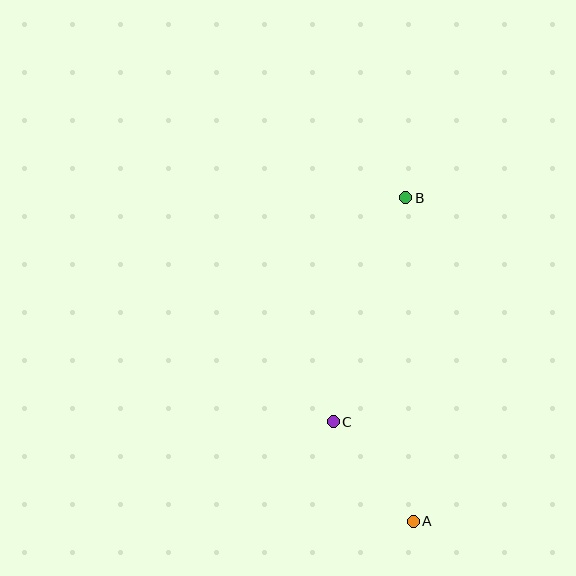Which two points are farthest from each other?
Points A and B are farthest from each other.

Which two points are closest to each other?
Points A and C are closest to each other.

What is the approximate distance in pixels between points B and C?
The distance between B and C is approximately 236 pixels.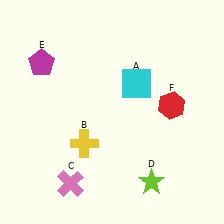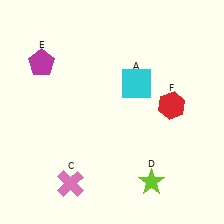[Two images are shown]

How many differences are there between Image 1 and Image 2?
There is 1 difference between the two images.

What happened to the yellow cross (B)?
The yellow cross (B) was removed in Image 2. It was in the bottom-left area of Image 1.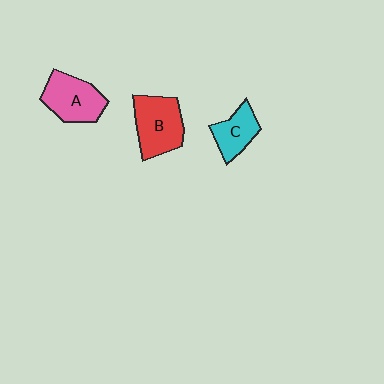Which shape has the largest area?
Shape B (red).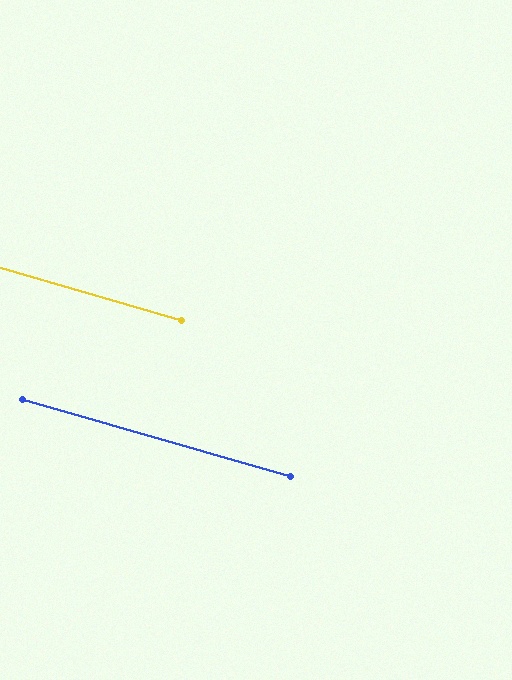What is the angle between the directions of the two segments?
Approximately 0 degrees.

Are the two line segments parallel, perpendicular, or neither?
Parallel — their directions differ by only 0.4°.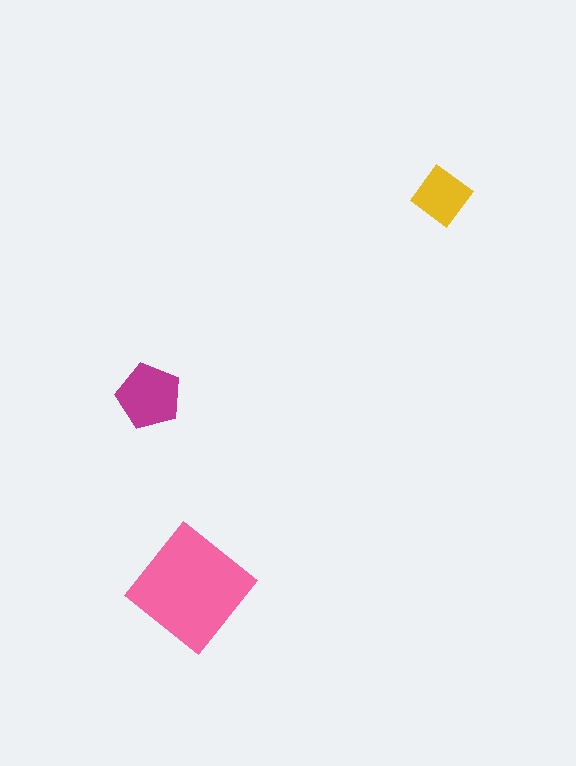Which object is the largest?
The pink diamond.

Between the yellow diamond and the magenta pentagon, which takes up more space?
The magenta pentagon.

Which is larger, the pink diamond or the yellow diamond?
The pink diamond.